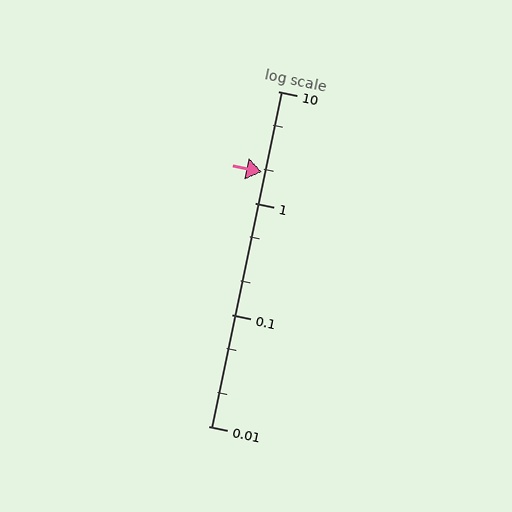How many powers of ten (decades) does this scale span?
The scale spans 3 decades, from 0.01 to 10.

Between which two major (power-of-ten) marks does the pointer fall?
The pointer is between 1 and 10.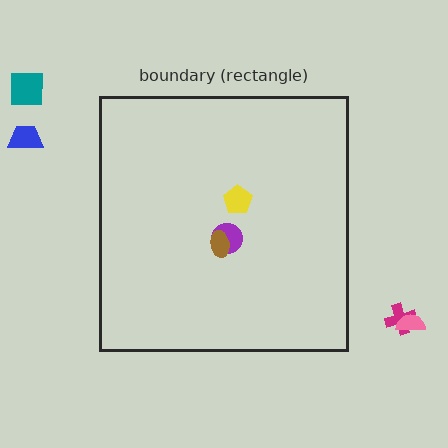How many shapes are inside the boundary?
3 inside, 4 outside.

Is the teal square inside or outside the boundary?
Outside.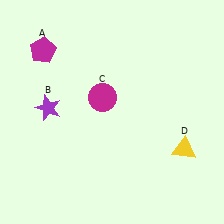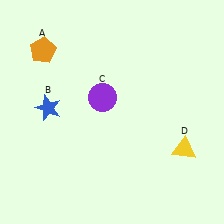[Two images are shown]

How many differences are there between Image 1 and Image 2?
There are 3 differences between the two images.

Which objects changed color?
A changed from magenta to orange. B changed from purple to blue. C changed from magenta to purple.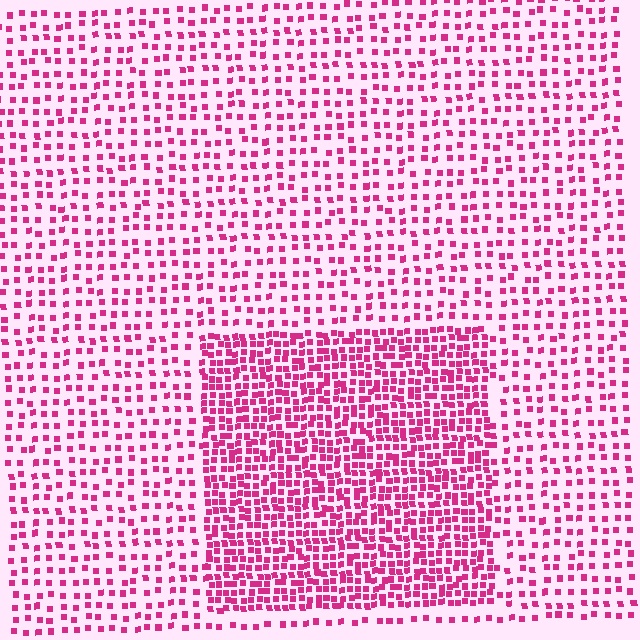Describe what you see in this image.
The image contains small magenta elements arranged at two different densities. A rectangle-shaped region is visible where the elements are more densely packed than the surrounding area.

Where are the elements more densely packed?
The elements are more densely packed inside the rectangle boundary.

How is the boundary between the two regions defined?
The boundary is defined by a change in element density (approximately 2.2x ratio). All elements are the same color, size, and shape.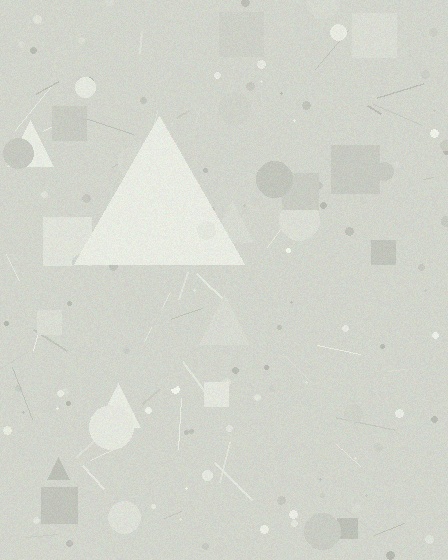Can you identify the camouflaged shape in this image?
The camouflaged shape is a triangle.